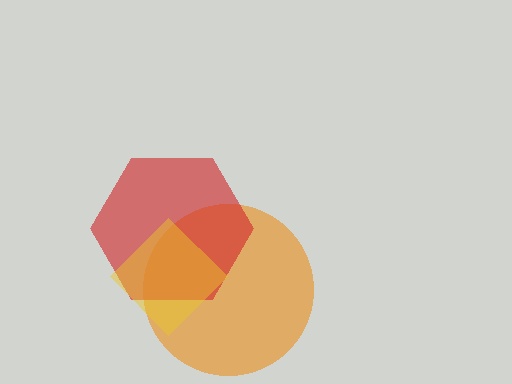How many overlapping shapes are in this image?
There are 3 overlapping shapes in the image.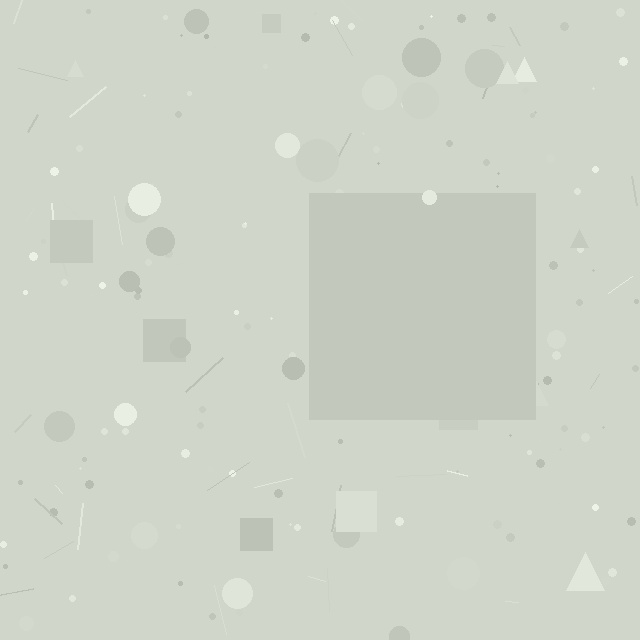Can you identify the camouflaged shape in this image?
The camouflaged shape is a square.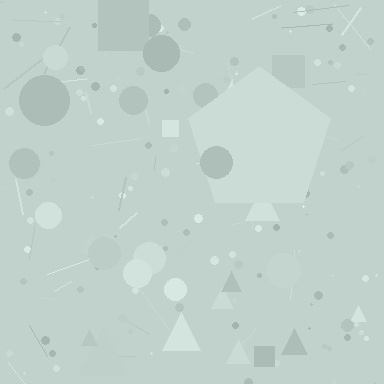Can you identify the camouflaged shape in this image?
The camouflaged shape is a pentagon.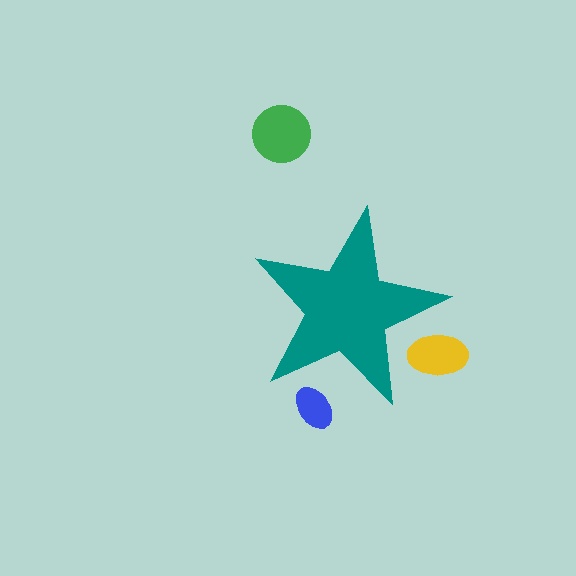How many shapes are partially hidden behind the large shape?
2 shapes are partially hidden.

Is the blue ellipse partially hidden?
Yes, the blue ellipse is partially hidden behind the teal star.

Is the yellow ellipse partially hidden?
Yes, the yellow ellipse is partially hidden behind the teal star.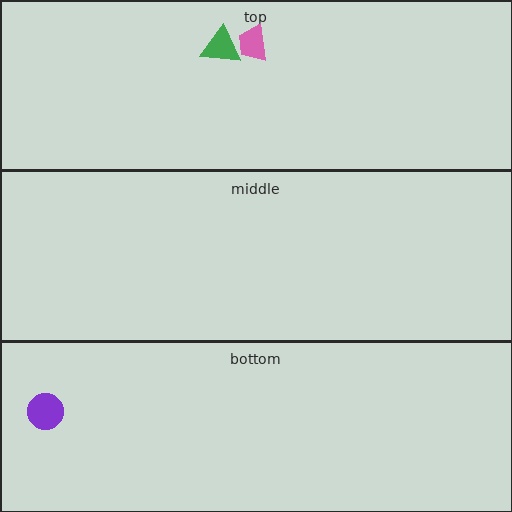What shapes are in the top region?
The green triangle, the pink trapezoid.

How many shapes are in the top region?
2.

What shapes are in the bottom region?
The purple circle.